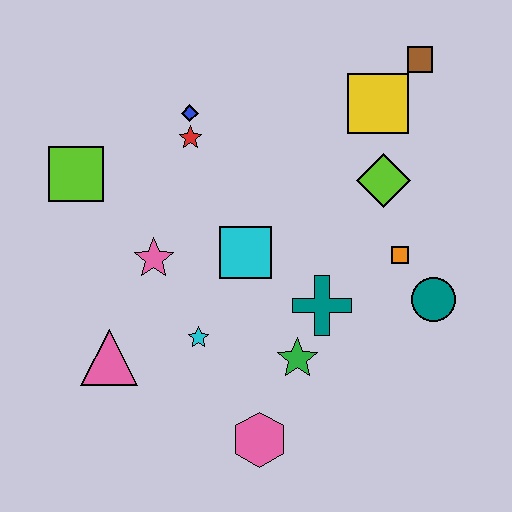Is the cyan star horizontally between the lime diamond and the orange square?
No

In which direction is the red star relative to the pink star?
The red star is above the pink star.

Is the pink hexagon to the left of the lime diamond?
Yes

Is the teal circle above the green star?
Yes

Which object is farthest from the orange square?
The lime square is farthest from the orange square.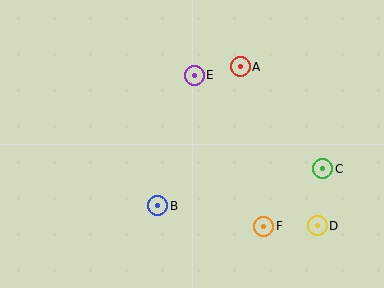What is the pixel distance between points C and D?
The distance between C and D is 57 pixels.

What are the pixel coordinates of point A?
Point A is at (240, 67).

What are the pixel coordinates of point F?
Point F is at (264, 226).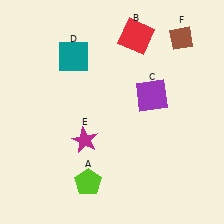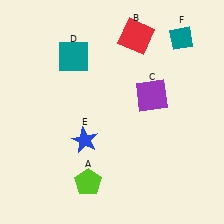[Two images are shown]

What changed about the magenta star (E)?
In Image 1, E is magenta. In Image 2, it changed to blue.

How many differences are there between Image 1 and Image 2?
There are 2 differences between the two images.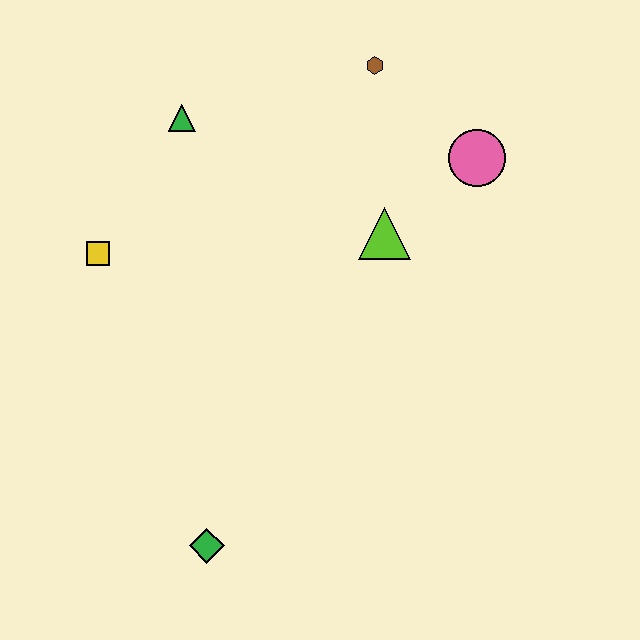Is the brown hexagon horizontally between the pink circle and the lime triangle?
No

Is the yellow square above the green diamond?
Yes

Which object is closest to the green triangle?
The yellow square is closest to the green triangle.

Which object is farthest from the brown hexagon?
The green diamond is farthest from the brown hexagon.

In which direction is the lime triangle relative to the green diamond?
The lime triangle is above the green diamond.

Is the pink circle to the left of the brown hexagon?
No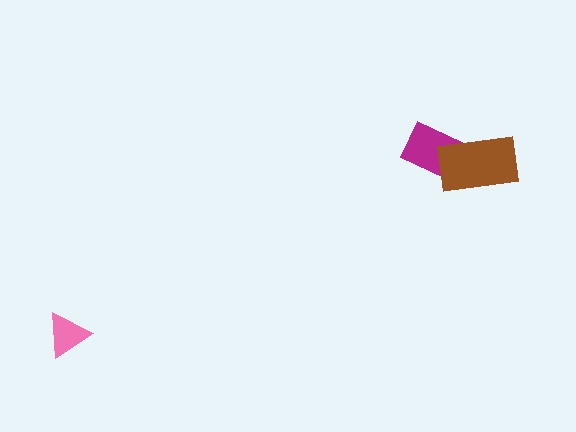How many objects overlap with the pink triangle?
0 objects overlap with the pink triangle.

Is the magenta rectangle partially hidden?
Yes, it is partially covered by another shape.